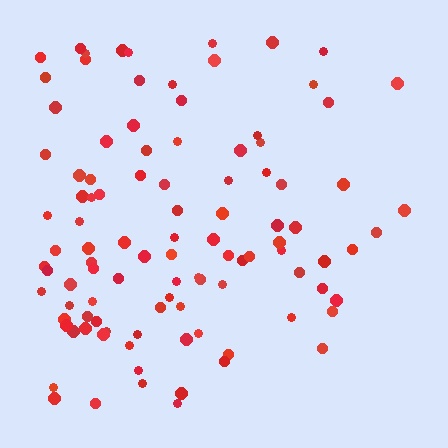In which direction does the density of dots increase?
From right to left, with the left side densest.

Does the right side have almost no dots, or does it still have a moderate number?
Still a moderate number, just noticeably fewer than the left.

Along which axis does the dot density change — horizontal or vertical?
Horizontal.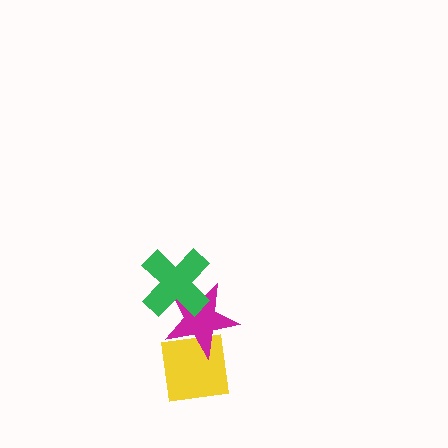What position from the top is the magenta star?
The magenta star is 2nd from the top.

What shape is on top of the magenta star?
The green cross is on top of the magenta star.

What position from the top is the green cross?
The green cross is 1st from the top.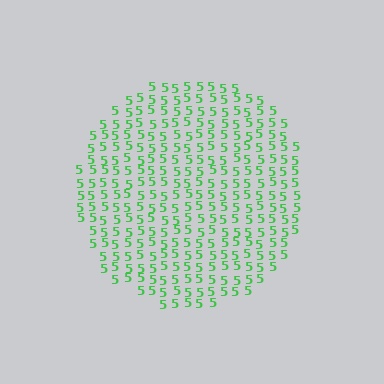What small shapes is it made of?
It is made of small digit 5's.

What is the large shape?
The large shape is a circle.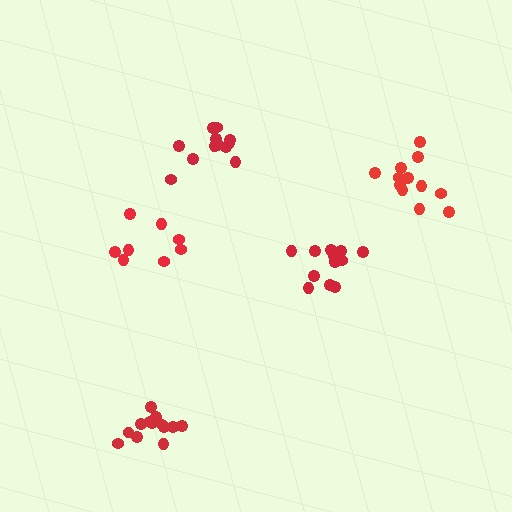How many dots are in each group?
Group 1: 13 dots, Group 2: 12 dots, Group 3: 8 dots, Group 4: 12 dots, Group 5: 13 dots (58 total).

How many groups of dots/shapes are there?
There are 5 groups.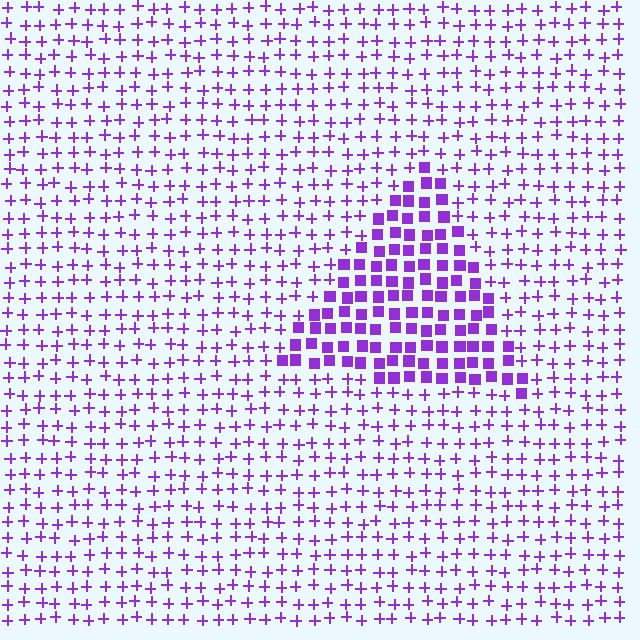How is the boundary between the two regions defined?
The boundary is defined by a change in element shape: squares inside vs. plus signs outside. All elements share the same color and spacing.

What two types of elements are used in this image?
The image uses squares inside the triangle region and plus signs outside it.